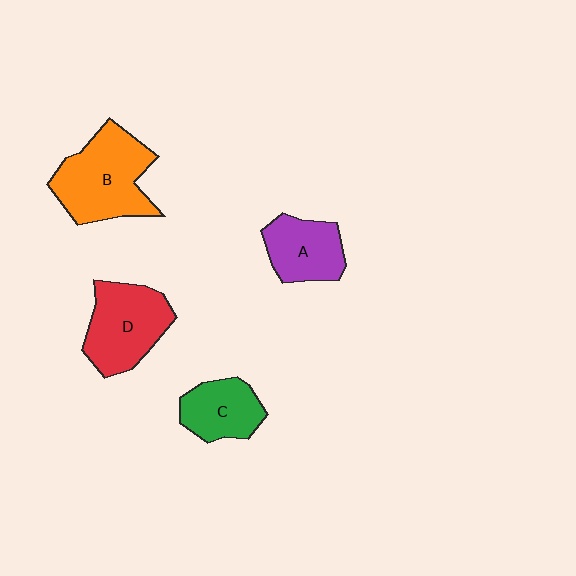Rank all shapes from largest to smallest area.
From largest to smallest: B (orange), D (red), A (purple), C (green).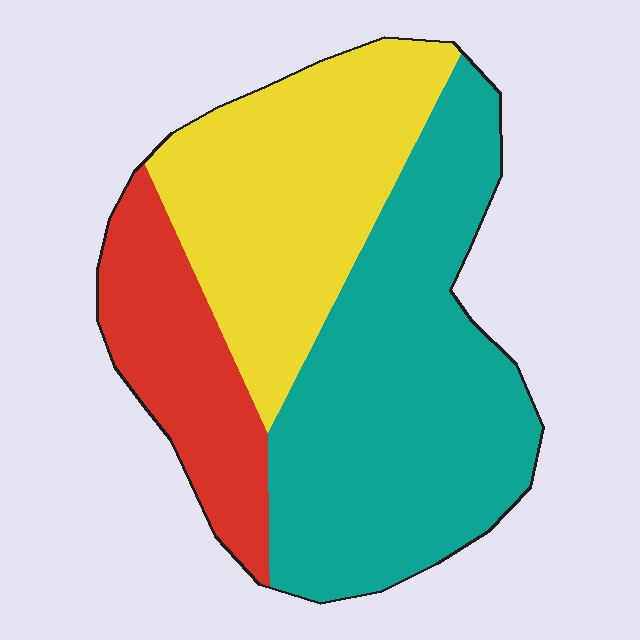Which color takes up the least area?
Red, at roughly 20%.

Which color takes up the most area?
Teal, at roughly 50%.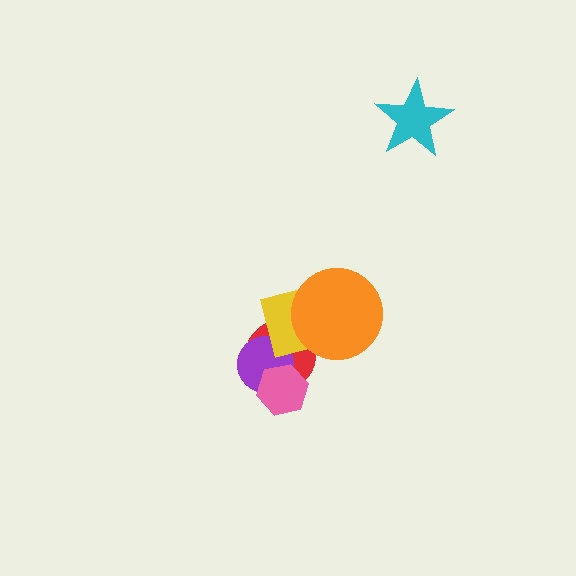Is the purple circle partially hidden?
Yes, it is partially covered by another shape.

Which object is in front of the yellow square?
The orange circle is in front of the yellow square.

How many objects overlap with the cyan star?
0 objects overlap with the cyan star.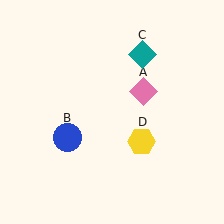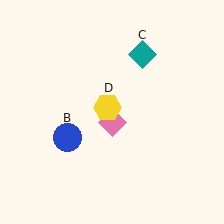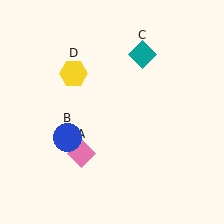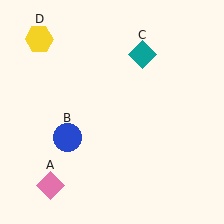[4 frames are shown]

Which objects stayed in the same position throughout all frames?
Blue circle (object B) and teal diamond (object C) remained stationary.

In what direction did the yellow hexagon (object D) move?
The yellow hexagon (object D) moved up and to the left.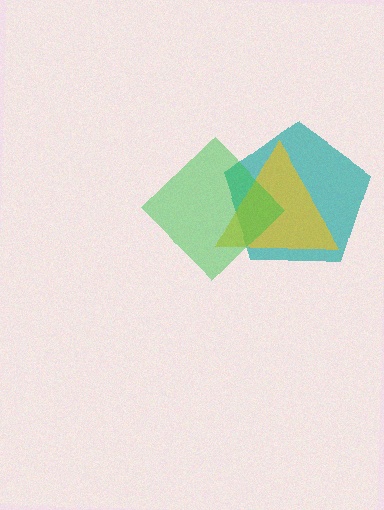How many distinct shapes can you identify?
There are 3 distinct shapes: a teal pentagon, a yellow triangle, a green diamond.